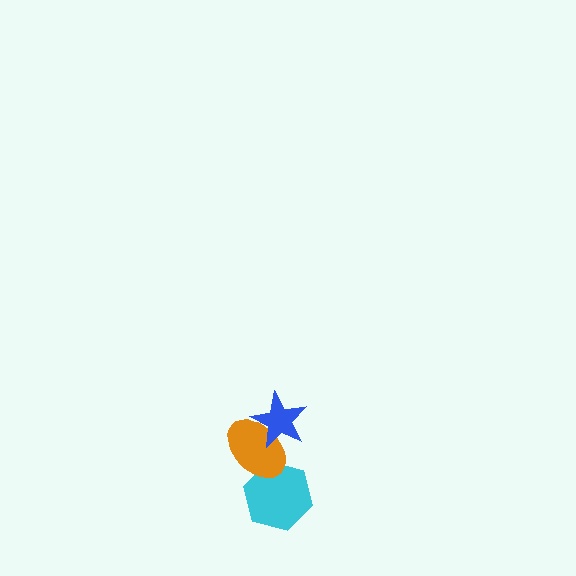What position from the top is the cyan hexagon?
The cyan hexagon is 3rd from the top.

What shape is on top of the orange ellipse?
The blue star is on top of the orange ellipse.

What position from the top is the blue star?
The blue star is 1st from the top.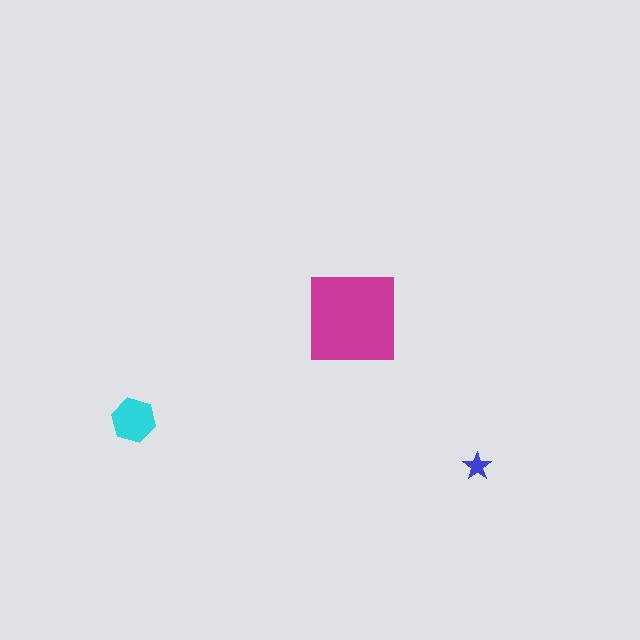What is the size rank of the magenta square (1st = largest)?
1st.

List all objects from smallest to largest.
The blue star, the cyan hexagon, the magenta square.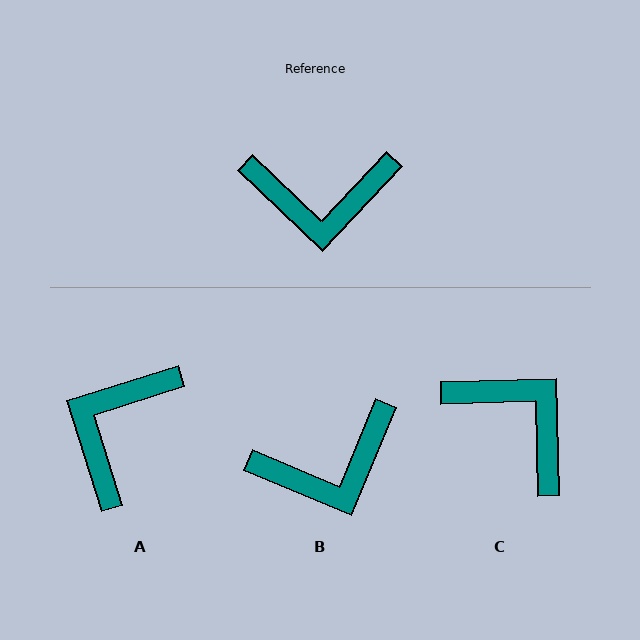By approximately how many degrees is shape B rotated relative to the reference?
Approximately 21 degrees counter-clockwise.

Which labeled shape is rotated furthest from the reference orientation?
C, about 135 degrees away.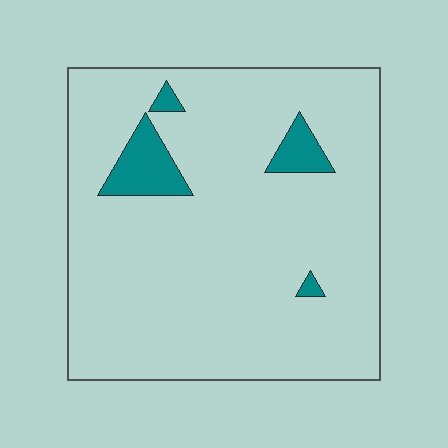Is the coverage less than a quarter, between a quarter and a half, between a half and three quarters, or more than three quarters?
Less than a quarter.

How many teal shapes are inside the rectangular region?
4.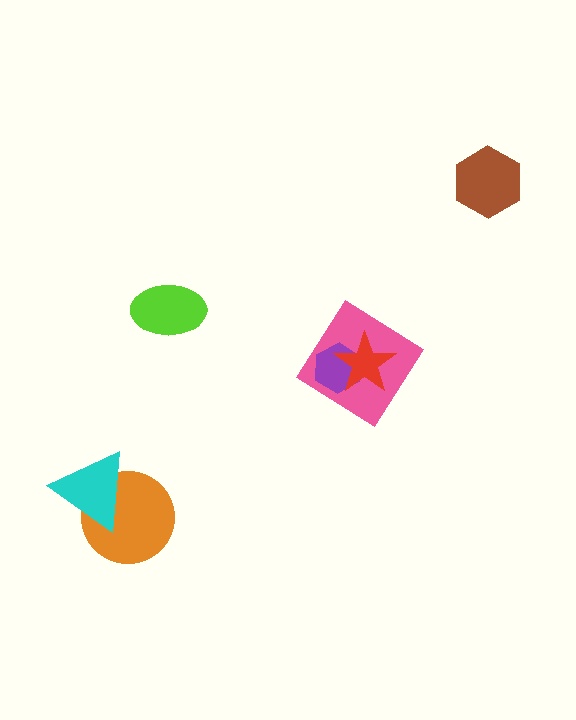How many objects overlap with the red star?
2 objects overlap with the red star.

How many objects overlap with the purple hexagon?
2 objects overlap with the purple hexagon.